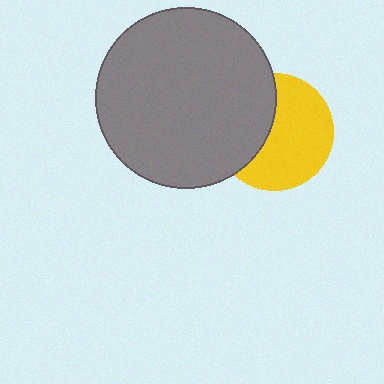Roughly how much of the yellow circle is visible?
About half of it is visible (roughly 61%).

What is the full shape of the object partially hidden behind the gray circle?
The partially hidden object is a yellow circle.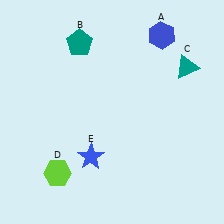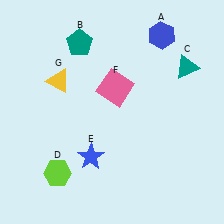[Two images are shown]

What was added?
A pink square (F), a yellow triangle (G) were added in Image 2.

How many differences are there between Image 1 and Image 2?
There are 2 differences between the two images.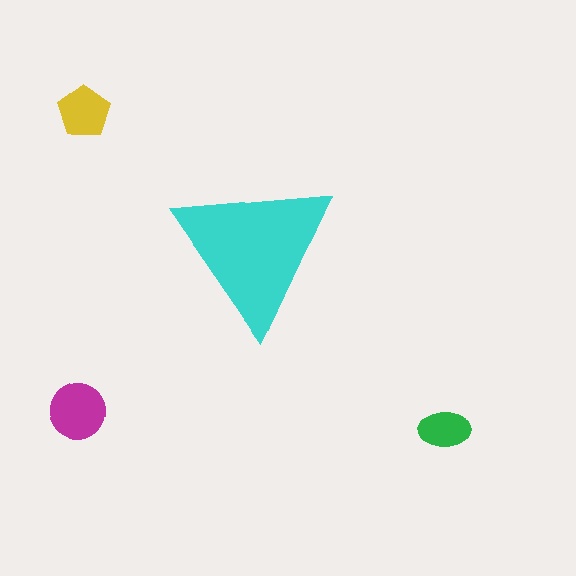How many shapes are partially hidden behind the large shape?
0 shapes are partially hidden.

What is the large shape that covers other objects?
A cyan triangle.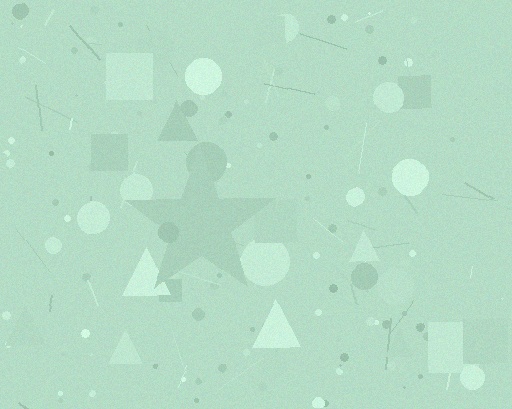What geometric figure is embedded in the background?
A star is embedded in the background.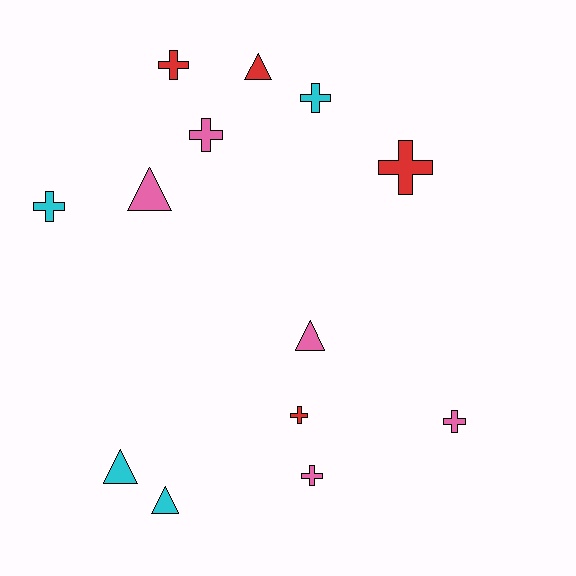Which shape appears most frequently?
Cross, with 8 objects.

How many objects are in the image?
There are 13 objects.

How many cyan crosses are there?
There are 2 cyan crosses.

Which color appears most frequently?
Pink, with 5 objects.